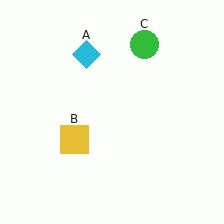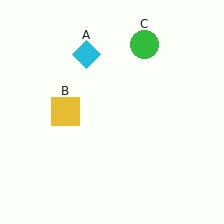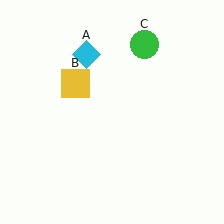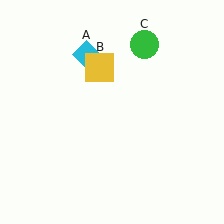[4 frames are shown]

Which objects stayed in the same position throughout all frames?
Cyan diamond (object A) and green circle (object C) remained stationary.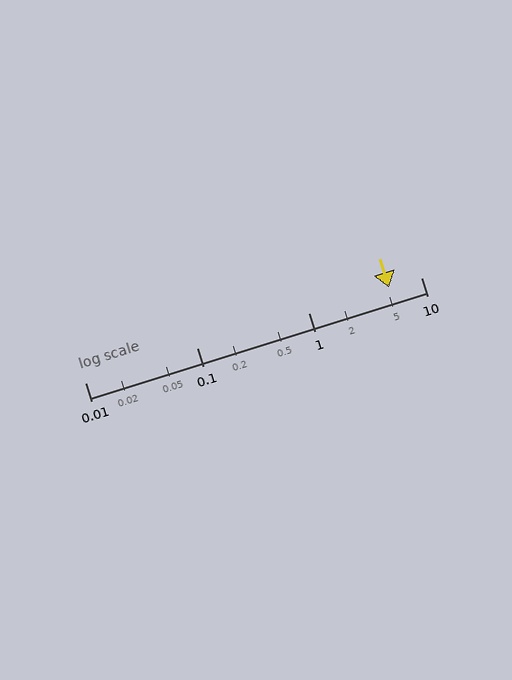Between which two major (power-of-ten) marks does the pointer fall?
The pointer is between 1 and 10.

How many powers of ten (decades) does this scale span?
The scale spans 3 decades, from 0.01 to 10.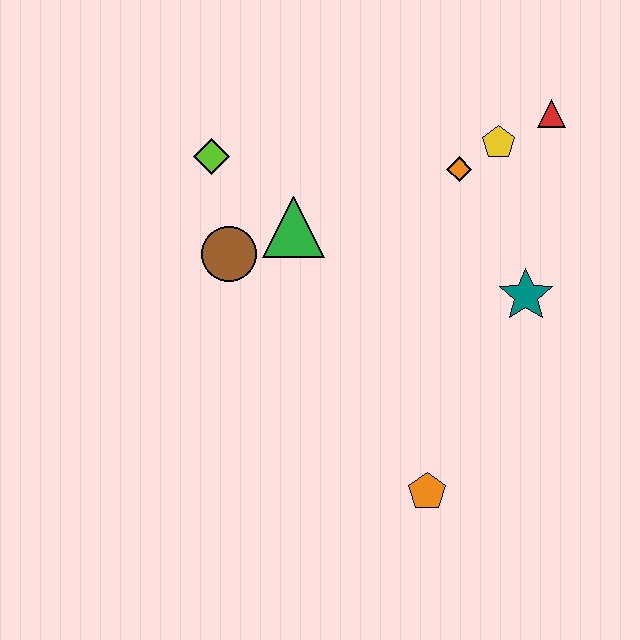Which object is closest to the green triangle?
The brown circle is closest to the green triangle.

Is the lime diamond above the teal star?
Yes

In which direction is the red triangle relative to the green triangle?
The red triangle is to the right of the green triangle.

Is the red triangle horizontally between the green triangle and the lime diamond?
No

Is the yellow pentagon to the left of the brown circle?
No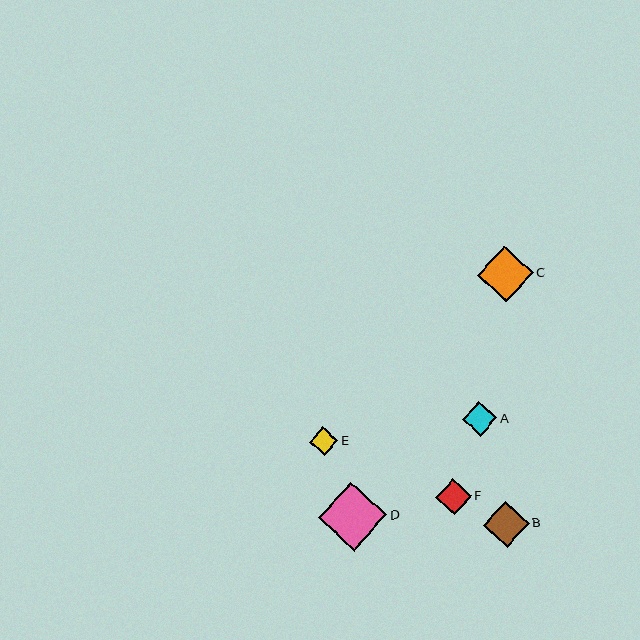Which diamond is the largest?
Diamond D is the largest with a size of approximately 68 pixels.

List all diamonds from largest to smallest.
From largest to smallest: D, C, B, F, A, E.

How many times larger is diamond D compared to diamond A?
Diamond D is approximately 2.0 times the size of diamond A.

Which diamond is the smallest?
Diamond E is the smallest with a size of approximately 28 pixels.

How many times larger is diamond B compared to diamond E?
Diamond B is approximately 1.6 times the size of diamond E.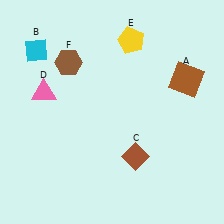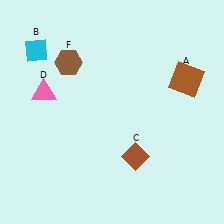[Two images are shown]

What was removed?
The yellow pentagon (E) was removed in Image 2.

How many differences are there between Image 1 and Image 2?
There is 1 difference between the two images.